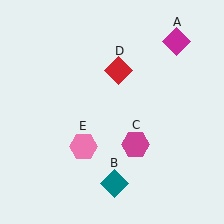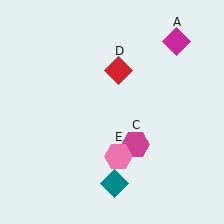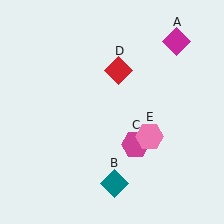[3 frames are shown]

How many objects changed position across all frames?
1 object changed position: pink hexagon (object E).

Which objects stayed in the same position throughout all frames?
Magenta diamond (object A) and teal diamond (object B) and magenta hexagon (object C) and red diamond (object D) remained stationary.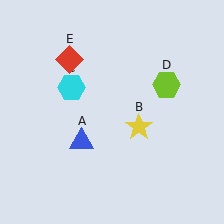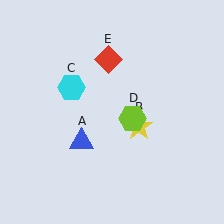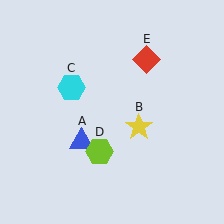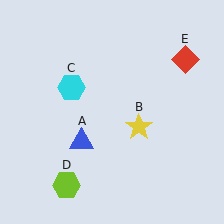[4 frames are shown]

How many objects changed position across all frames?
2 objects changed position: lime hexagon (object D), red diamond (object E).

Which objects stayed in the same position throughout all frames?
Blue triangle (object A) and yellow star (object B) and cyan hexagon (object C) remained stationary.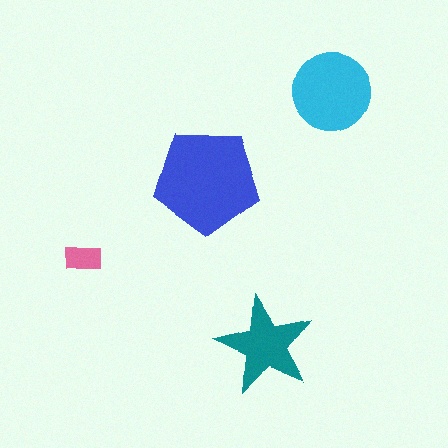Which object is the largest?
The blue pentagon.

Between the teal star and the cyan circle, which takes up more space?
The cyan circle.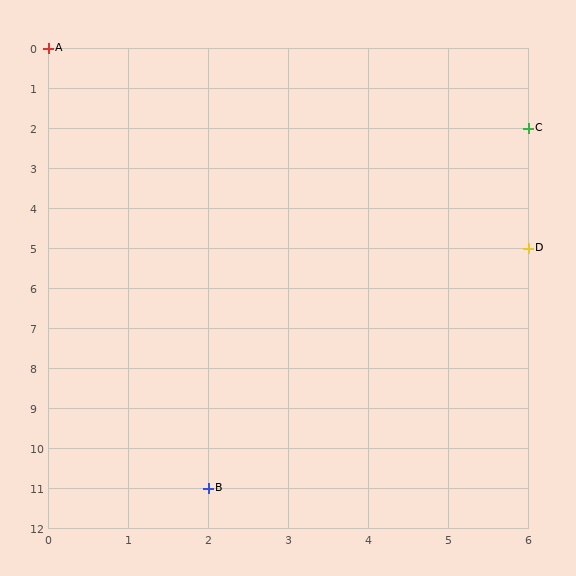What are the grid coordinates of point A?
Point A is at grid coordinates (0, 0).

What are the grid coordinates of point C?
Point C is at grid coordinates (6, 2).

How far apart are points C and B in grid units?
Points C and B are 4 columns and 9 rows apart (about 9.8 grid units diagonally).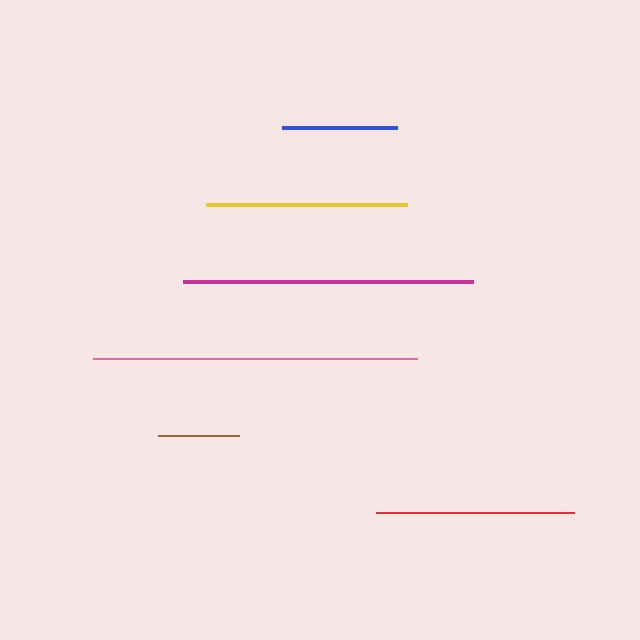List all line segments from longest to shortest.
From longest to shortest: pink, magenta, yellow, red, blue, brown.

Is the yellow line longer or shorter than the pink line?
The pink line is longer than the yellow line.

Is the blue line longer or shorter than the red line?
The red line is longer than the blue line.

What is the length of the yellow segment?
The yellow segment is approximately 201 pixels long.